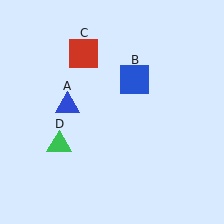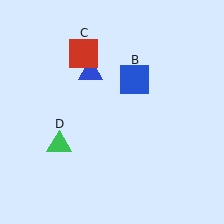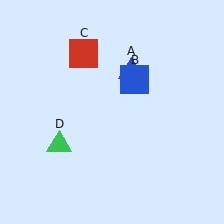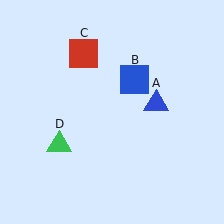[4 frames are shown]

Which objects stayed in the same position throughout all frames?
Blue square (object B) and red square (object C) and green triangle (object D) remained stationary.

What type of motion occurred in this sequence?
The blue triangle (object A) rotated clockwise around the center of the scene.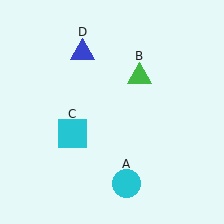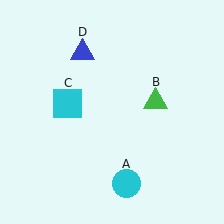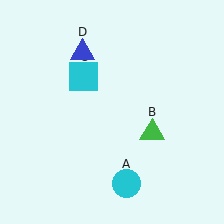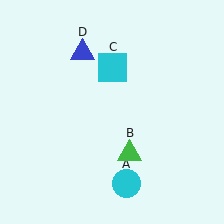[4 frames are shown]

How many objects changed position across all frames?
2 objects changed position: green triangle (object B), cyan square (object C).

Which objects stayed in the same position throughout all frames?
Cyan circle (object A) and blue triangle (object D) remained stationary.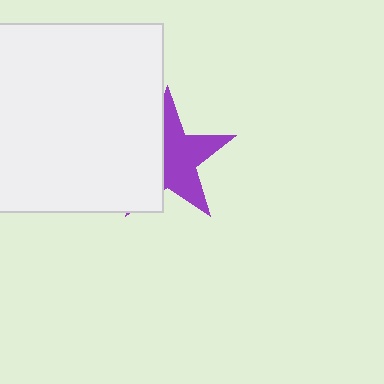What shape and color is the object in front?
The object in front is a white rectangle.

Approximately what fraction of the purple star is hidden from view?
Roughly 43% of the purple star is hidden behind the white rectangle.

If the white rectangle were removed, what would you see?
You would see the complete purple star.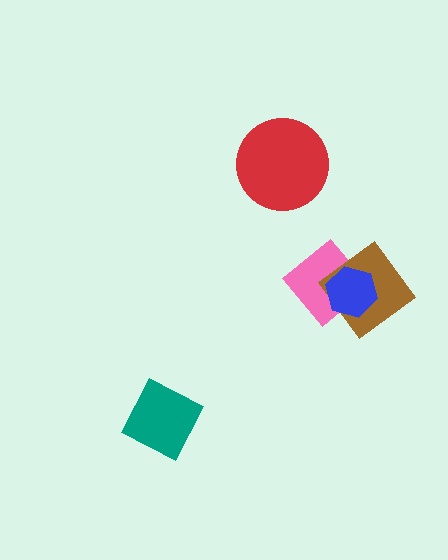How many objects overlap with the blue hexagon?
2 objects overlap with the blue hexagon.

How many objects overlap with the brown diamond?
2 objects overlap with the brown diamond.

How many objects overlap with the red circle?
0 objects overlap with the red circle.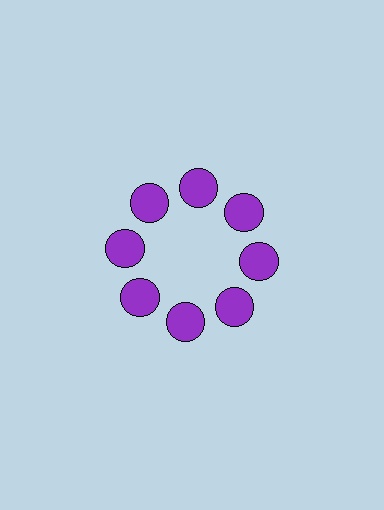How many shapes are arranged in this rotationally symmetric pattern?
There are 8 shapes, arranged in 8 groups of 1.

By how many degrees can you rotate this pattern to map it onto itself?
The pattern maps onto itself every 45 degrees of rotation.